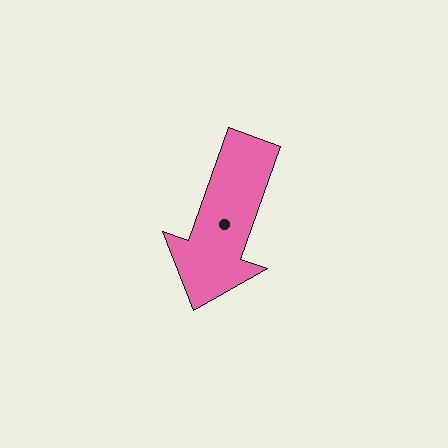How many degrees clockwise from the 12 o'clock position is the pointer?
Approximately 199 degrees.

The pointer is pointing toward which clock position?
Roughly 7 o'clock.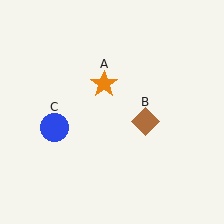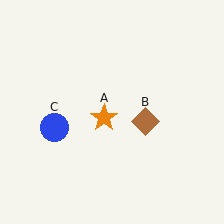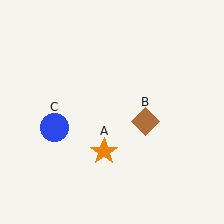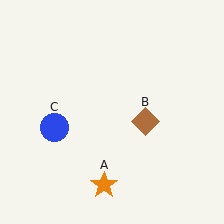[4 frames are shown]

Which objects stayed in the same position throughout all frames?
Brown diamond (object B) and blue circle (object C) remained stationary.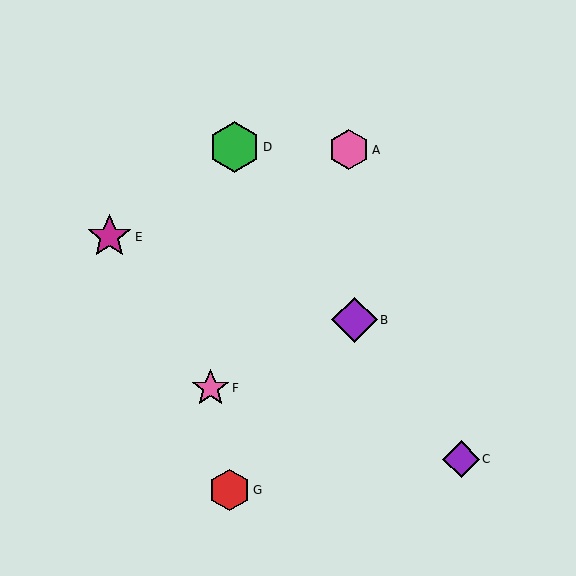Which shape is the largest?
The green hexagon (labeled D) is the largest.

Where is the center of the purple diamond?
The center of the purple diamond is at (461, 459).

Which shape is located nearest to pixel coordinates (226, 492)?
The red hexagon (labeled G) at (230, 490) is nearest to that location.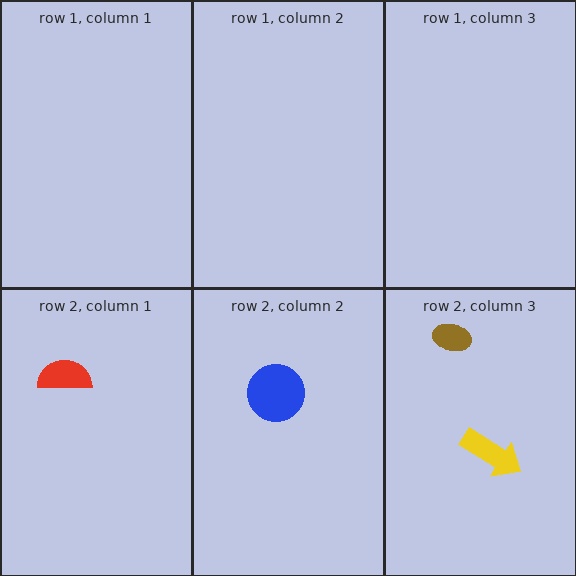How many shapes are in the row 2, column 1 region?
1.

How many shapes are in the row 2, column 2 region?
1.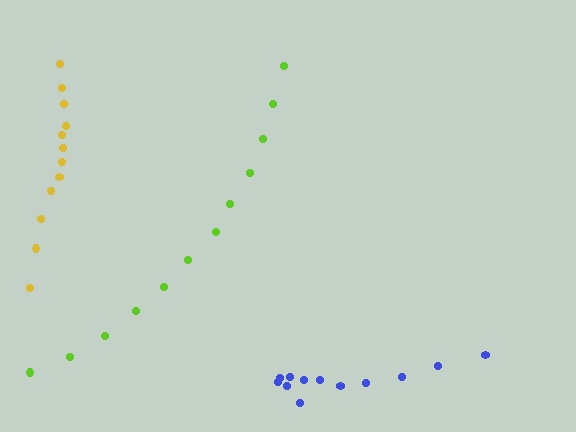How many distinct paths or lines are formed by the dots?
There are 3 distinct paths.